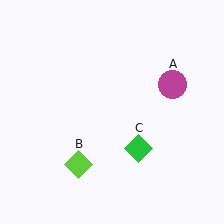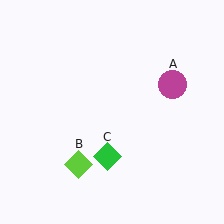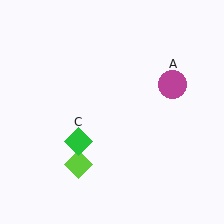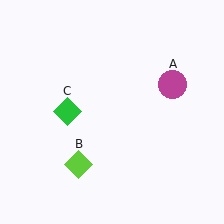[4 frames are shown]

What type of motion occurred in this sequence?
The green diamond (object C) rotated clockwise around the center of the scene.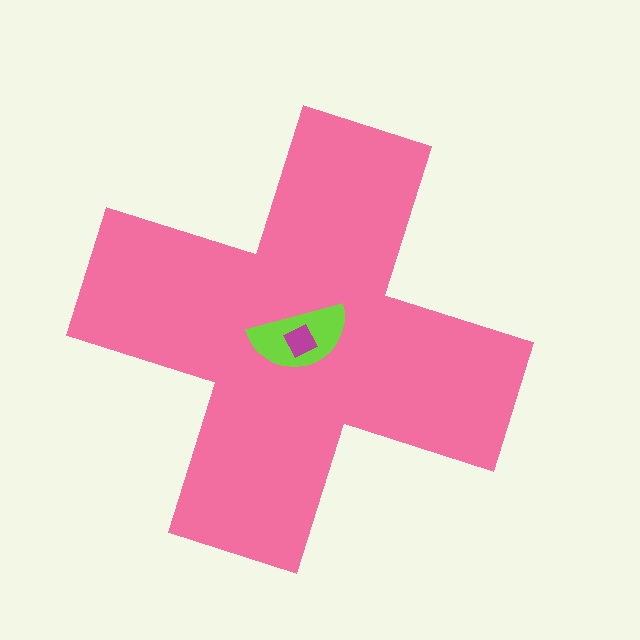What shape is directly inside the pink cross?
The lime semicircle.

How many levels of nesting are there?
3.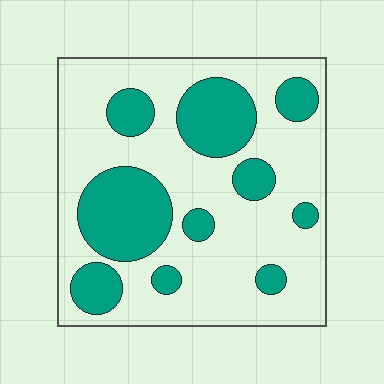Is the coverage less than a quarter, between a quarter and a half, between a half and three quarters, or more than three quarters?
Between a quarter and a half.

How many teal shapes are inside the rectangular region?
10.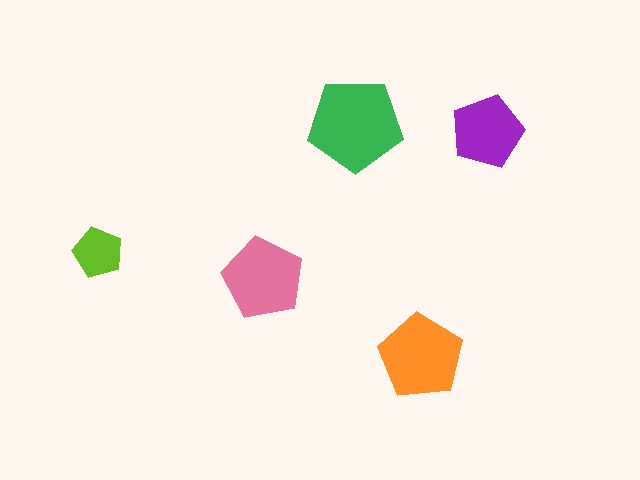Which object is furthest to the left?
The lime pentagon is leftmost.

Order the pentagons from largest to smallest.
the green one, the orange one, the pink one, the purple one, the lime one.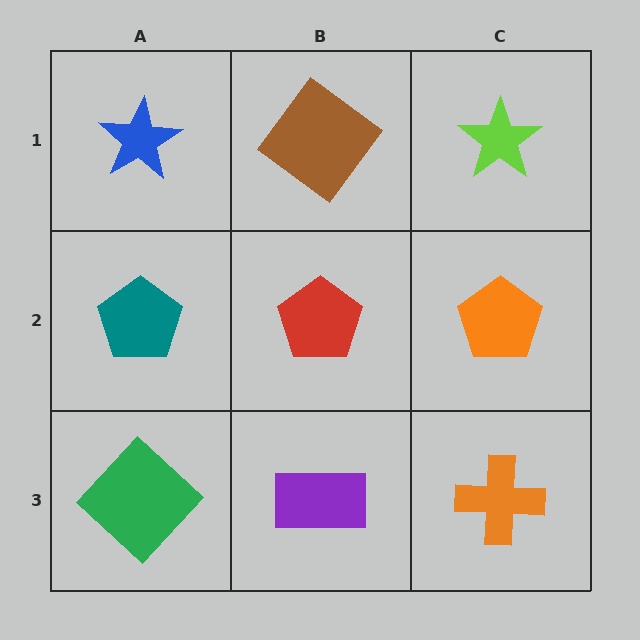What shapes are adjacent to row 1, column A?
A teal pentagon (row 2, column A), a brown diamond (row 1, column B).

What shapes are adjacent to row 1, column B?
A red pentagon (row 2, column B), a blue star (row 1, column A), a lime star (row 1, column C).